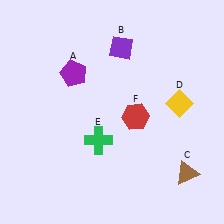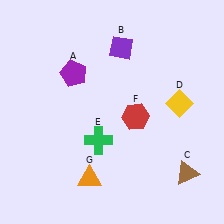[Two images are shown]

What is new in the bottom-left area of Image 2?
An orange triangle (G) was added in the bottom-left area of Image 2.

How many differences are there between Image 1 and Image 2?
There is 1 difference between the two images.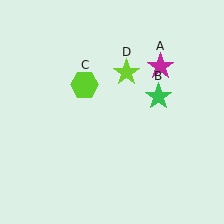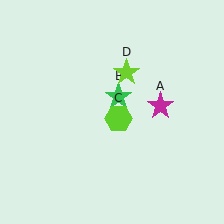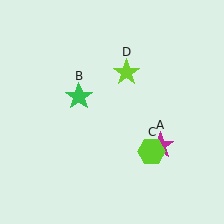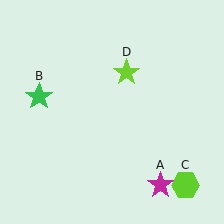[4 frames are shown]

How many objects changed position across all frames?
3 objects changed position: magenta star (object A), green star (object B), lime hexagon (object C).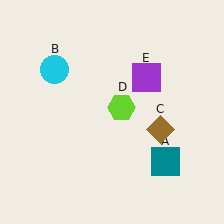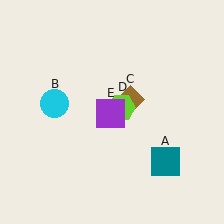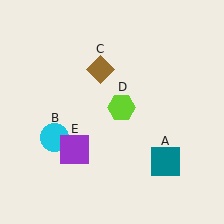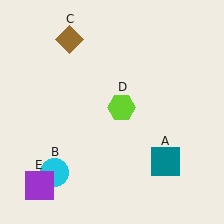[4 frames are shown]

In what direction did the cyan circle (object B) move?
The cyan circle (object B) moved down.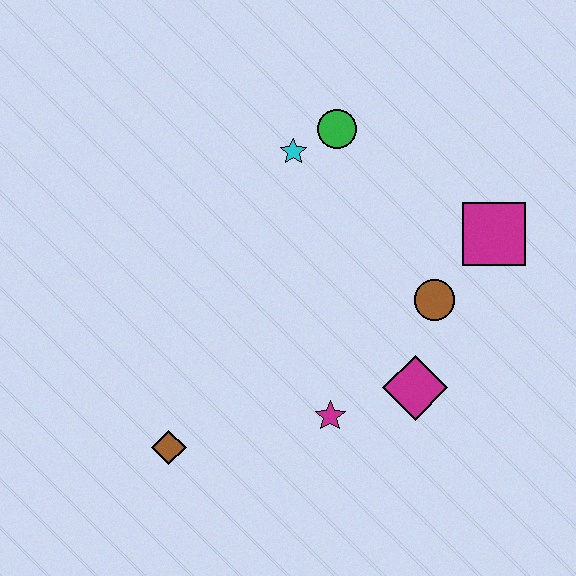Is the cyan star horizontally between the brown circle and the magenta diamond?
No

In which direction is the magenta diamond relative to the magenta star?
The magenta diamond is to the right of the magenta star.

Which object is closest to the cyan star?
The green circle is closest to the cyan star.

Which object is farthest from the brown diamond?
The magenta square is farthest from the brown diamond.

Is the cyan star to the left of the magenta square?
Yes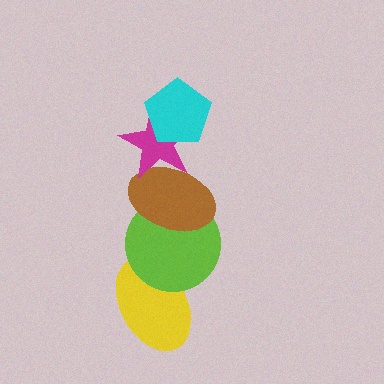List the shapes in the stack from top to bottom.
From top to bottom: the cyan pentagon, the magenta star, the brown ellipse, the lime circle, the yellow ellipse.